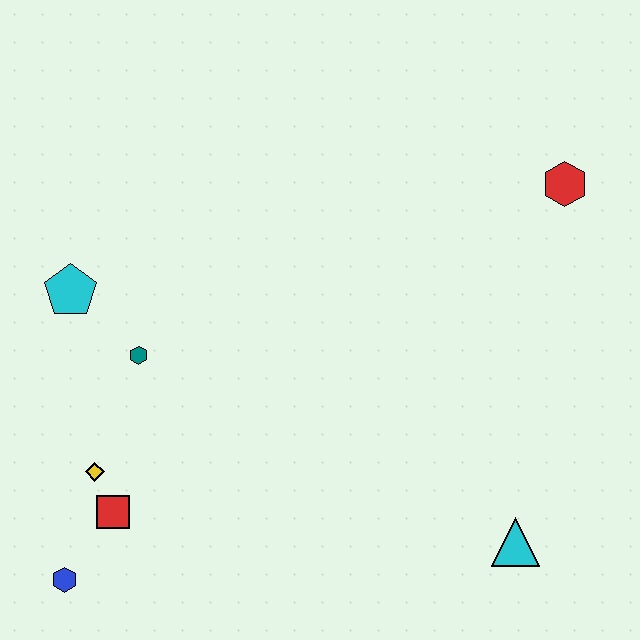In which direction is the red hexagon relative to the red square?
The red hexagon is to the right of the red square.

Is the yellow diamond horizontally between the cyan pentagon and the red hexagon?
Yes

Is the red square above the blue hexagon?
Yes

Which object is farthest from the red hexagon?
The blue hexagon is farthest from the red hexagon.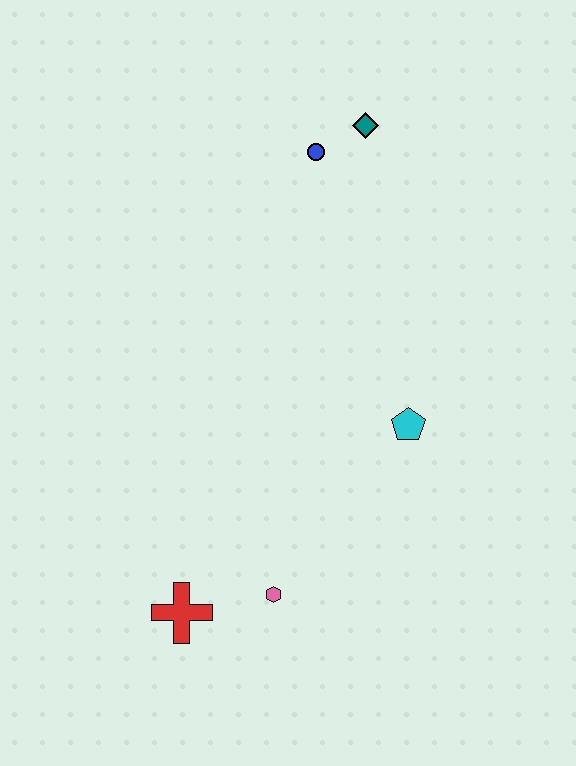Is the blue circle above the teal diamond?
No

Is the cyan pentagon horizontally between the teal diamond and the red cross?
No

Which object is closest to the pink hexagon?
The red cross is closest to the pink hexagon.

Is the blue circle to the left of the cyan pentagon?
Yes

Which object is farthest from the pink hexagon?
The teal diamond is farthest from the pink hexagon.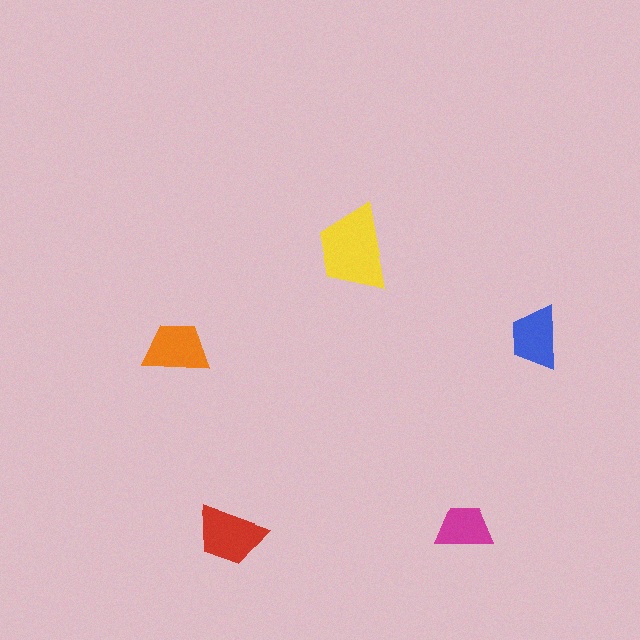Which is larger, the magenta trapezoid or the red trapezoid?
The red one.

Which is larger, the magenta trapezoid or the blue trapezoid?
The blue one.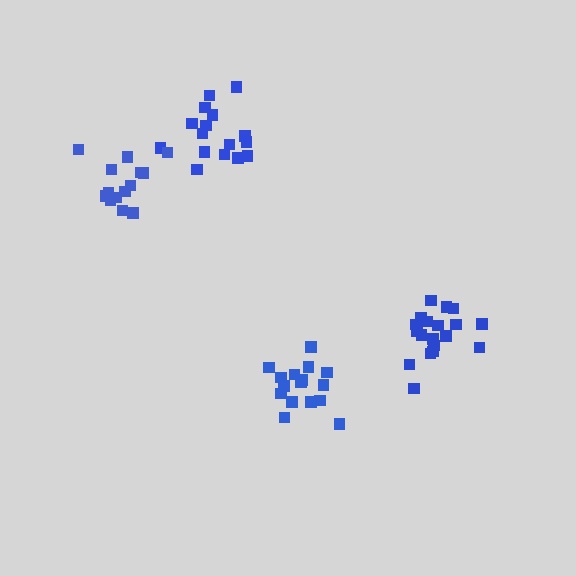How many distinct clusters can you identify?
There are 4 distinct clusters.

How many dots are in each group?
Group 1: 19 dots, Group 2: 16 dots, Group 3: 16 dots, Group 4: 14 dots (65 total).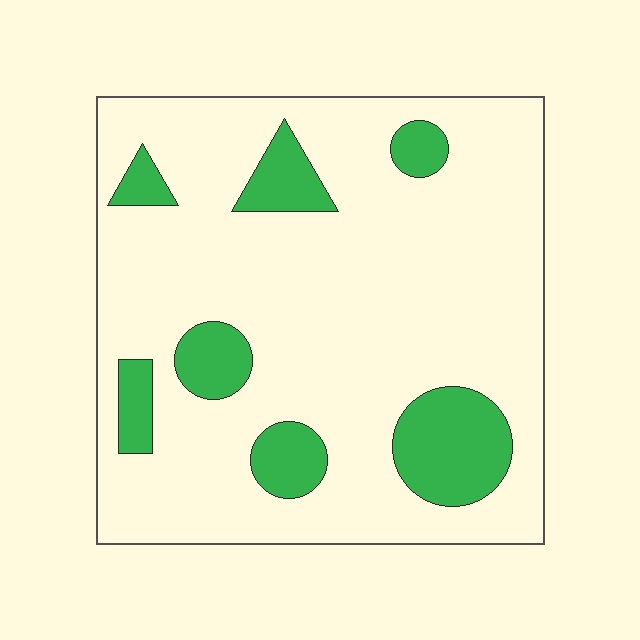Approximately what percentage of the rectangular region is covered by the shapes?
Approximately 15%.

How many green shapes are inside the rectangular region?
7.